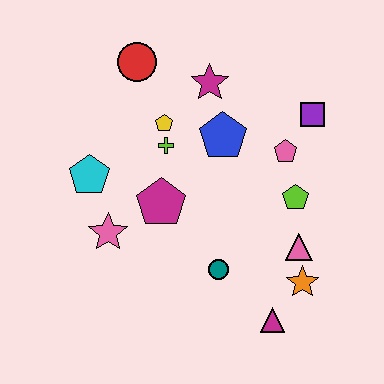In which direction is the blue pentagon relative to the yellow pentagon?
The blue pentagon is to the right of the yellow pentagon.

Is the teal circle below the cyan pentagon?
Yes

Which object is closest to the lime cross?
The yellow pentagon is closest to the lime cross.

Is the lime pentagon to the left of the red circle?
No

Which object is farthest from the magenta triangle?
The red circle is farthest from the magenta triangle.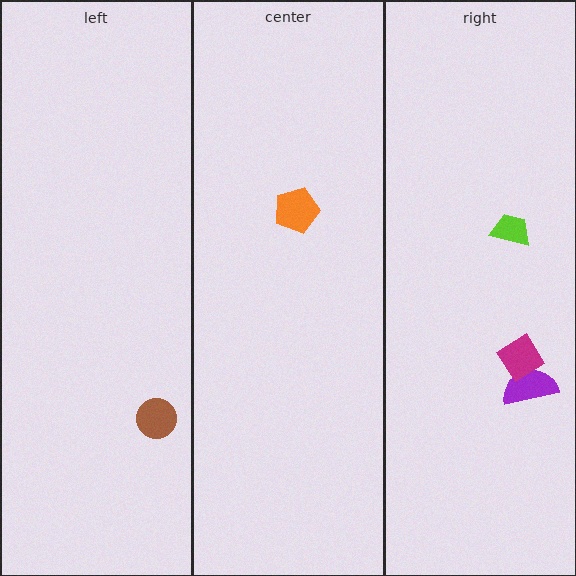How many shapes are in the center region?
1.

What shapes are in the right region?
The purple semicircle, the lime trapezoid, the magenta diamond.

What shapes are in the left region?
The brown circle.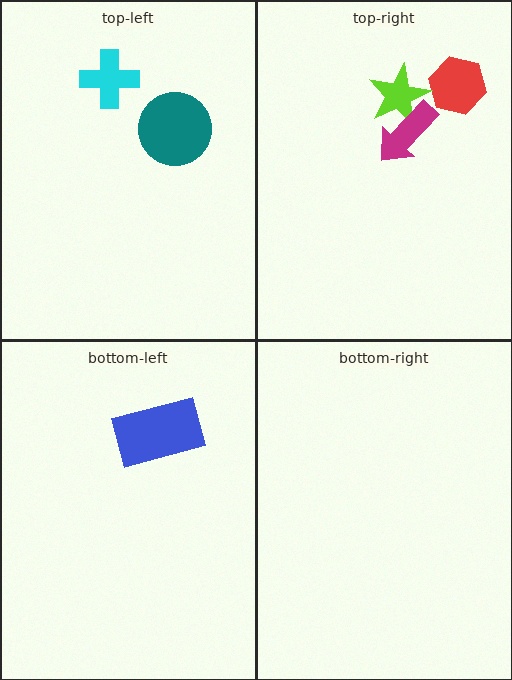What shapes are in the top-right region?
The red hexagon, the lime star, the magenta arrow.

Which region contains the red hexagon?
The top-right region.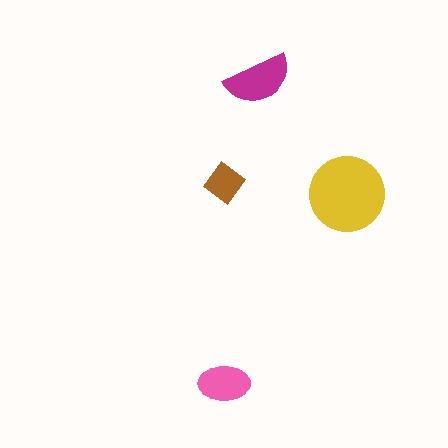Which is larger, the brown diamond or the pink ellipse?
The pink ellipse.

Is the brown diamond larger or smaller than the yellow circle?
Smaller.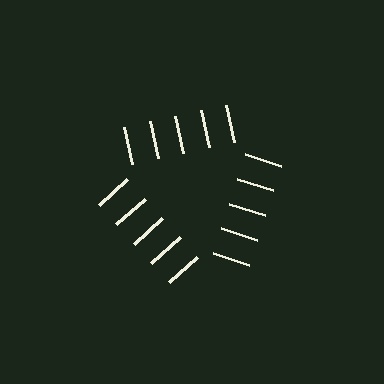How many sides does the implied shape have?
3 sides — the line-ends trace a triangle.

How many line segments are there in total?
15 — 5 along each of the 3 edges.